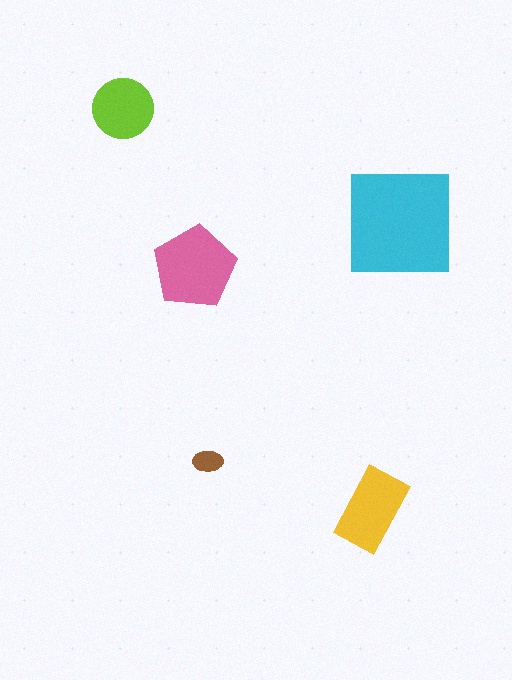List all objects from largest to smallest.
The cyan square, the pink pentagon, the yellow rectangle, the lime circle, the brown ellipse.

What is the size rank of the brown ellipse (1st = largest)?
5th.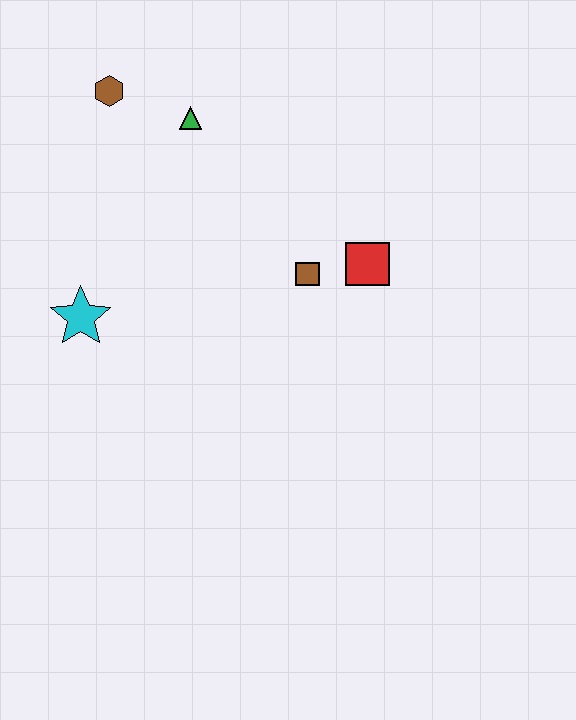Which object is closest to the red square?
The brown square is closest to the red square.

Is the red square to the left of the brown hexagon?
No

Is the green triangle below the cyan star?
No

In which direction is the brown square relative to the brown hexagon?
The brown square is to the right of the brown hexagon.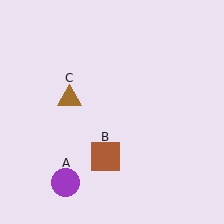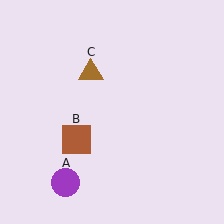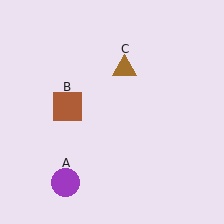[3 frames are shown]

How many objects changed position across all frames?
2 objects changed position: brown square (object B), brown triangle (object C).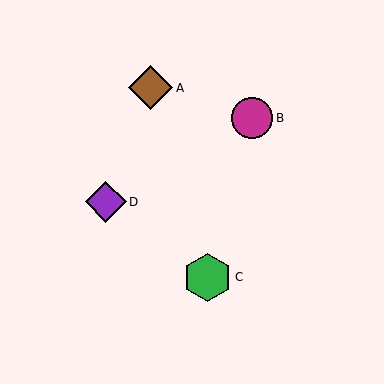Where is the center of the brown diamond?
The center of the brown diamond is at (151, 88).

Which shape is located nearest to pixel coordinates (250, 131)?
The magenta circle (labeled B) at (252, 118) is nearest to that location.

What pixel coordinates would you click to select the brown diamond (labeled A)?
Click at (151, 88) to select the brown diamond A.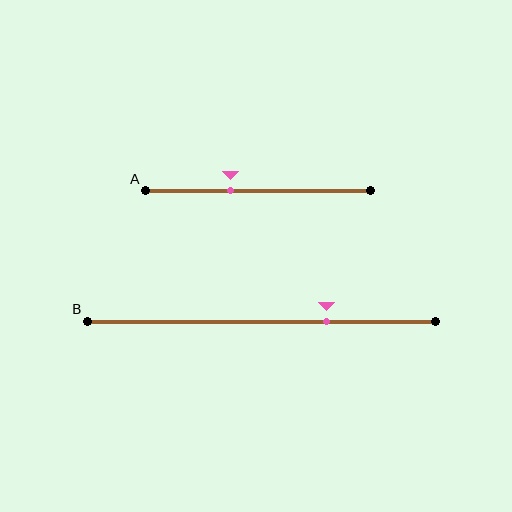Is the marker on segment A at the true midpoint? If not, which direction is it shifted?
No, the marker on segment A is shifted to the left by about 12% of the segment length.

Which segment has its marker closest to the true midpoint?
Segment A has its marker closest to the true midpoint.